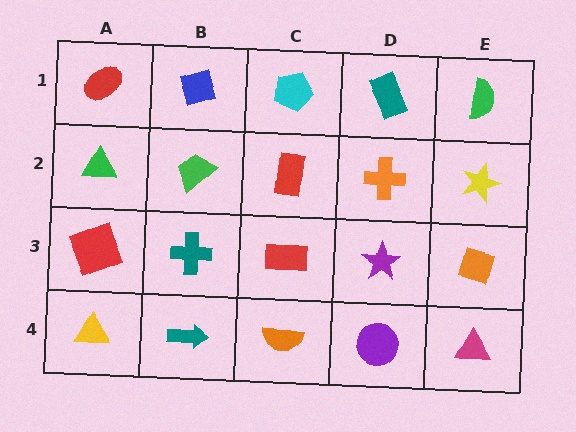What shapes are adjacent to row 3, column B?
A green trapezoid (row 2, column B), a teal arrow (row 4, column B), a red square (row 3, column A), a red rectangle (row 3, column C).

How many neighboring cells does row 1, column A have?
2.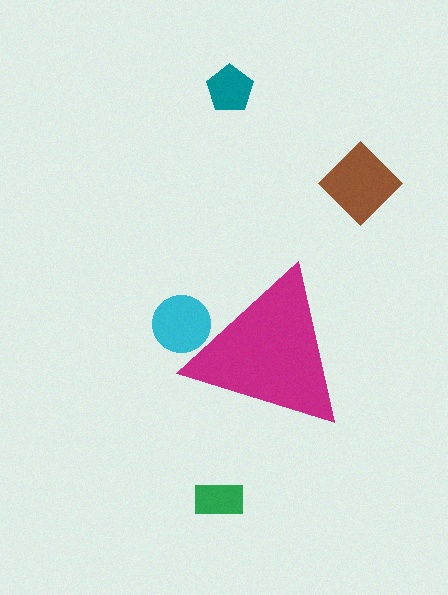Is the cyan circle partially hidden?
Yes, the cyan circle is partially hidden behind the magenta triangle.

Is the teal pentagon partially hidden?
No, the teal pentagon is fully visible.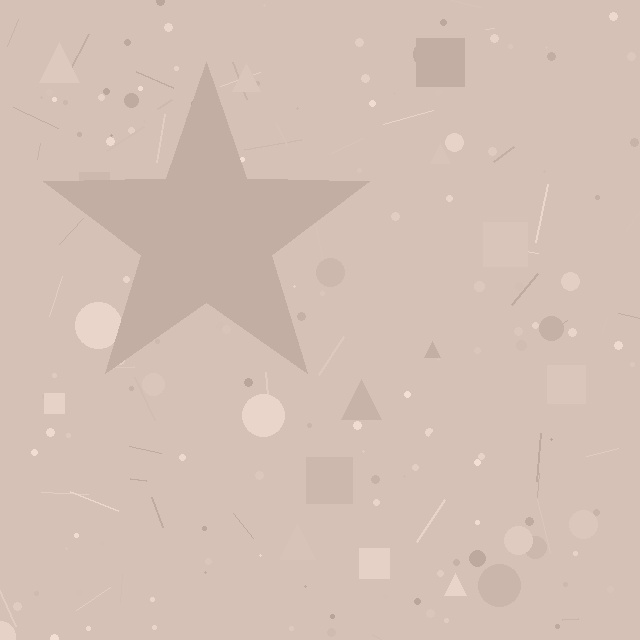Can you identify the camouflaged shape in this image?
The camouflaged shape is a star.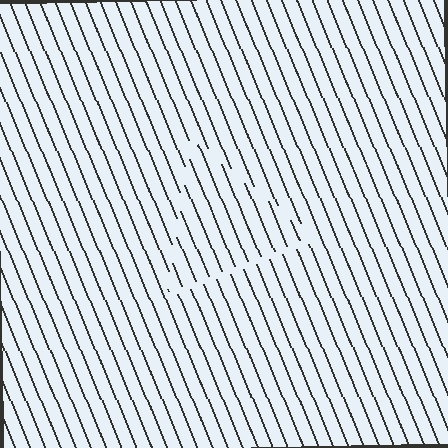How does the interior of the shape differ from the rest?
The interior of the shape contains the same grating, shifted by half a period — the contour is defined by the phase discontinuity where line-ends from the inner and outer gratings abut.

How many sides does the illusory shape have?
3 sides — the line-ends trace a triangle.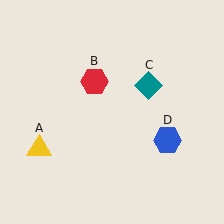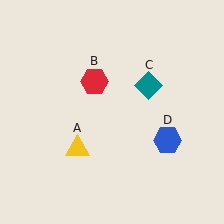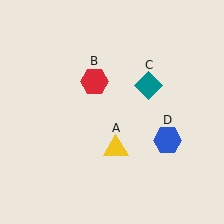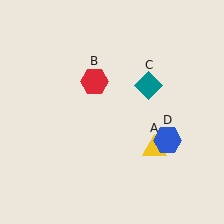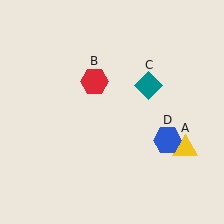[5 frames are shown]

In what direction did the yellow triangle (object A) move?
The yellow triangle (object A) moved right.